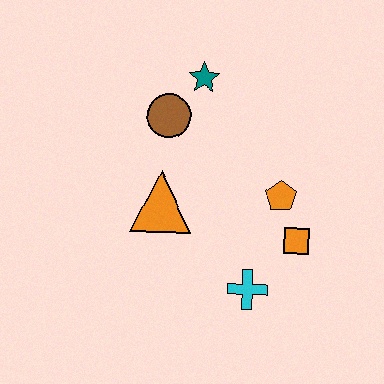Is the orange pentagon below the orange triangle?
No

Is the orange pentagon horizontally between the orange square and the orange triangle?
Yes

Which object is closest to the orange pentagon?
The orange square is closest to the orange pentagon.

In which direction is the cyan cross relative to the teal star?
The cyan cross is below the teal star.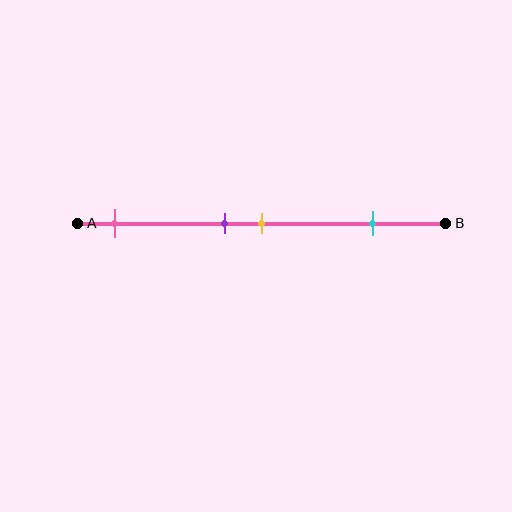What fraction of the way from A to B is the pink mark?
The pink mark is approximately 10% (0.1) of the way from A to B.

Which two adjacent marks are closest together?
The purple and yellow marks are the closest adjacent pair.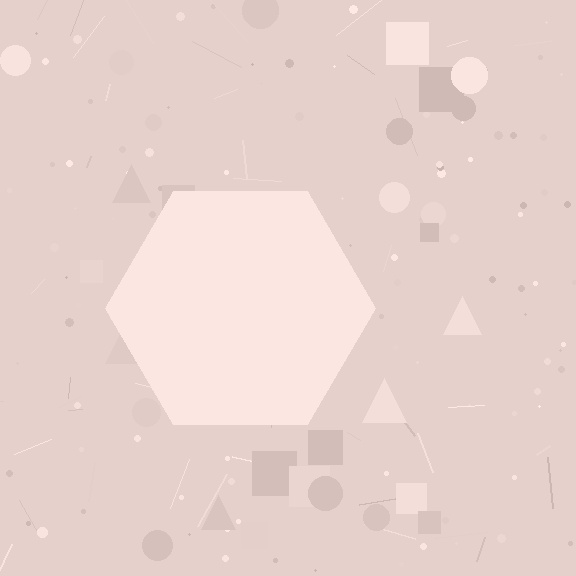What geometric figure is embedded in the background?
A hexagon is embedded in the background.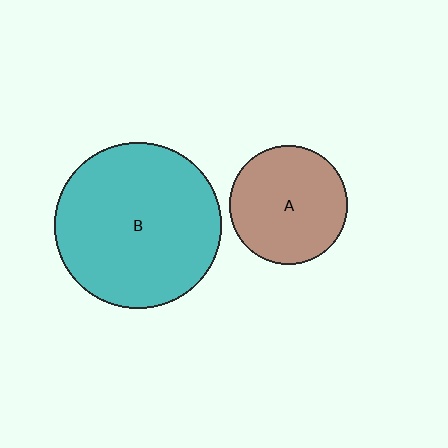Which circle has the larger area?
Circle B (teal).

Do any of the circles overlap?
No, none of the circles overlap.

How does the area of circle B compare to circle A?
Approximately 2.0 times.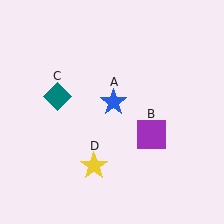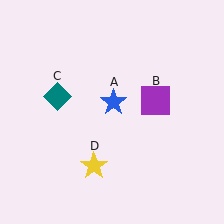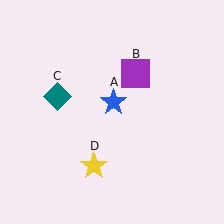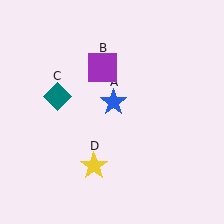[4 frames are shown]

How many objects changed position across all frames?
1 object changed position: purple square (object B).